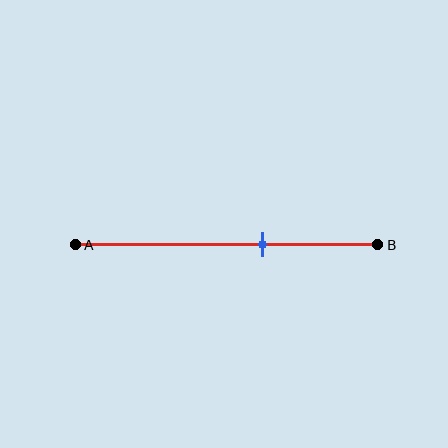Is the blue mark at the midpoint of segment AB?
No, the mark is at about 60% from A, not at the 50% midpoint.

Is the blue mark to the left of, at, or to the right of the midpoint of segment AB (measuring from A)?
The blue mark is to the right of the midpoint of segment AB.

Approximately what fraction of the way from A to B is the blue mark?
The blue mark is approximately 60% of the way from A to B.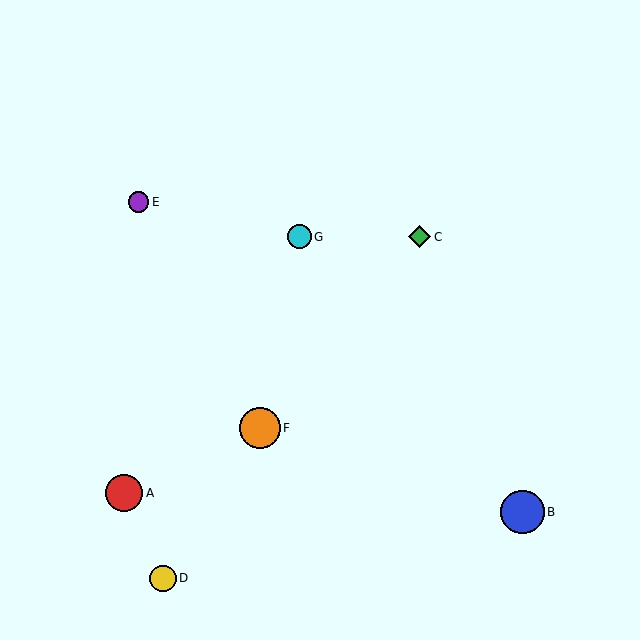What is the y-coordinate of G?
Object G is at y≈237.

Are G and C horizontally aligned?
Yes, both are at y≈237.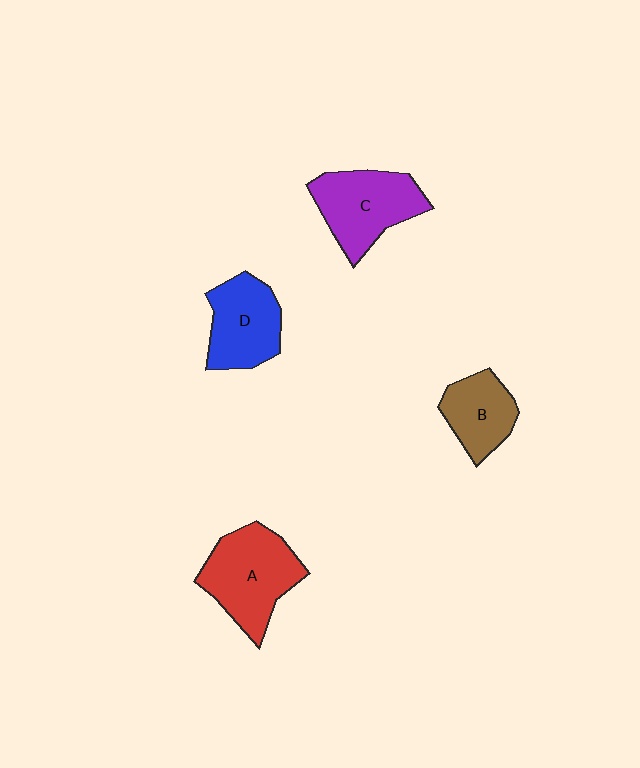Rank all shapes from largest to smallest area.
From largest to smallest: A (red), C (purple), D (blue), B (brown).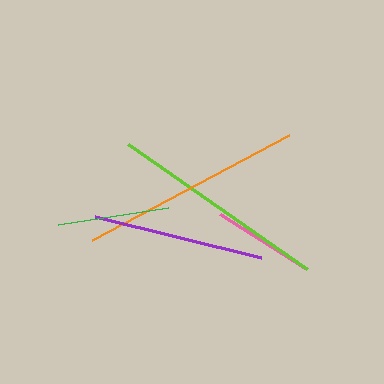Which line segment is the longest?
The orange line is the longest at approximately 223 pixels.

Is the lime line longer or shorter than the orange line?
The orange line is longer than the lime line.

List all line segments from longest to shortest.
From longest to shortest: orange, lime, purple, green, pink.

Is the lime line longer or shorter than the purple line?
The lime line is longer than the purple line.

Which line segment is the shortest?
The pink line is the shortest at approximately 101 pixels.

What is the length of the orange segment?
The orange segment is approximately 223 pixels long.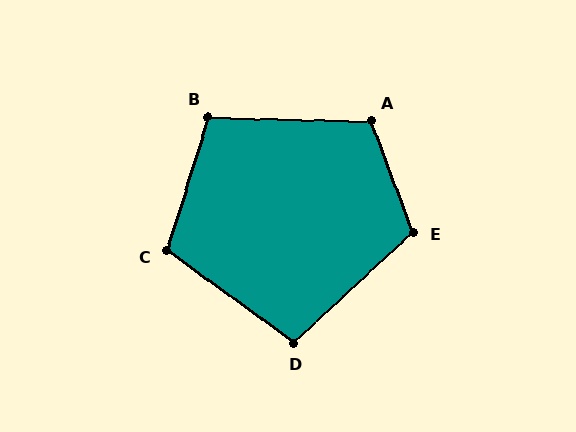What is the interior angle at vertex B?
Approximately 106 degrees (obtuse).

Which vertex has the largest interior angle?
E, at approximately 112 degrees.